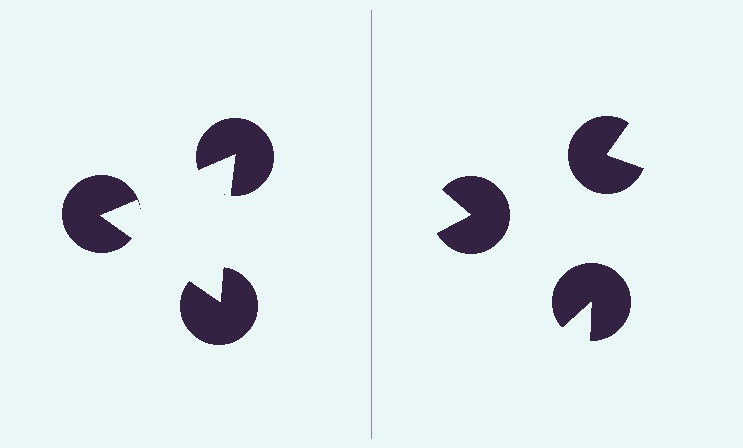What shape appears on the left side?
An illusory triangle.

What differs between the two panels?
The pac-man discs are positioned identically on both sides; only the wedge orientations differ. On the left they align to a triangle; on the right they are misaligned.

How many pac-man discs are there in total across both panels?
6 — 3 on each side.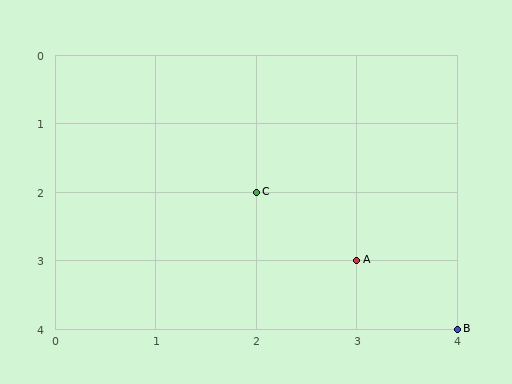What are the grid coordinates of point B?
Point B is at grid coordinates (4, 4).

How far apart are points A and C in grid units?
Points A and C are 1 column and 1 row apart (about 1.4 grid units diagonally).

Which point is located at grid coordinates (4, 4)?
Point B is at (4, 4).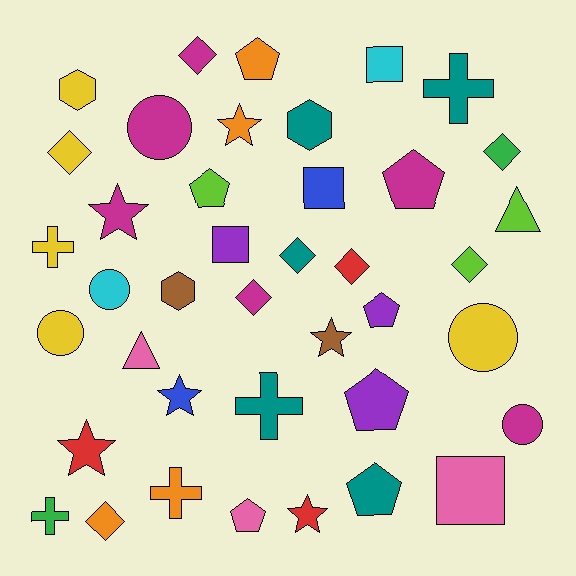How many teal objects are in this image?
There are 5 teal objects.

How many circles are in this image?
There are 5 circles.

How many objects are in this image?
There are 40 objects.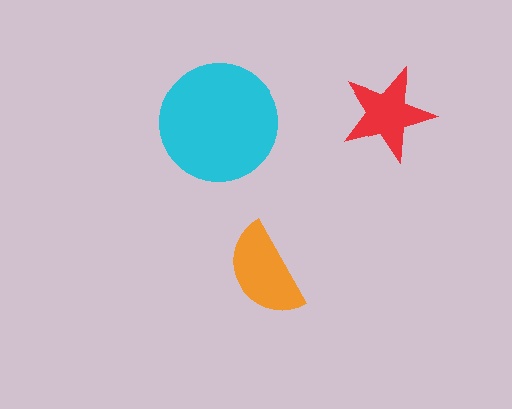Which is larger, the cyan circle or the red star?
The cyan circle.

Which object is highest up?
The red star is topmost.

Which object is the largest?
The cyan circle.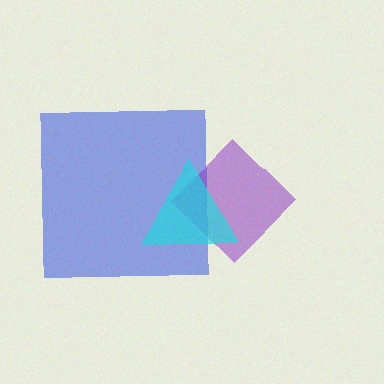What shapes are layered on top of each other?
The layered shapes are: a blue square, a purple diamond, a cyan triangle.